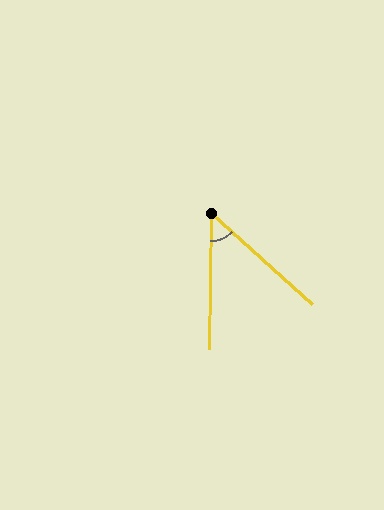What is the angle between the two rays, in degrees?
Approximately 49 degrees.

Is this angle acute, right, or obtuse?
It is acute.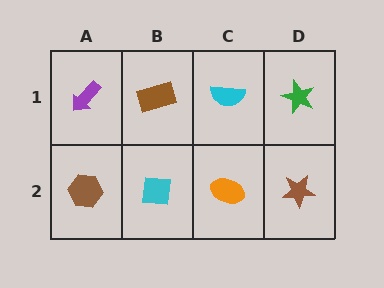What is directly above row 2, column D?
A green star.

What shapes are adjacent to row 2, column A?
A purple arrow (row 1, column A), a cyan square (row 2, column B).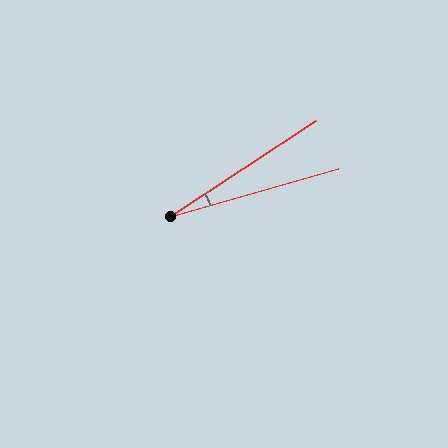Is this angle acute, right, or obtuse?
It is acute.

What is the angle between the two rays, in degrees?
Approximately 18 degrees.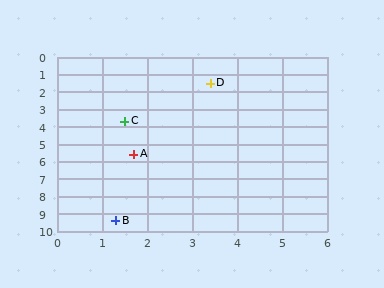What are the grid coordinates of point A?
Point A is at approximately (1.7, 5.6).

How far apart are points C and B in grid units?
Points C and B are about 5.7 grid units apart.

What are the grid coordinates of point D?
Point D is at approximately (3.4, 1.5).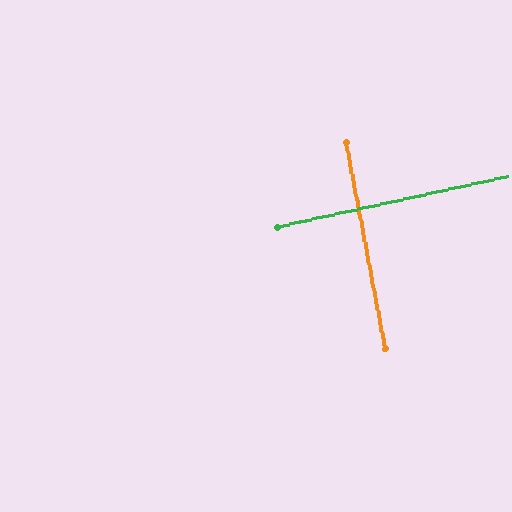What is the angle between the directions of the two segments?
Approximately 88 degrees.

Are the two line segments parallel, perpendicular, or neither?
Perpendicular — they meet at approximately 88°.